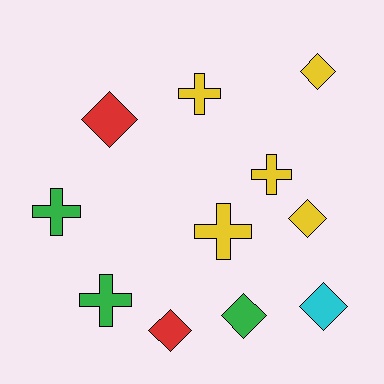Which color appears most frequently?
Yellow, with 5 objects.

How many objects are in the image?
There are 11 objects.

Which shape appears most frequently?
Diamond, with 6 objects.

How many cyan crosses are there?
There are no cyan crosses.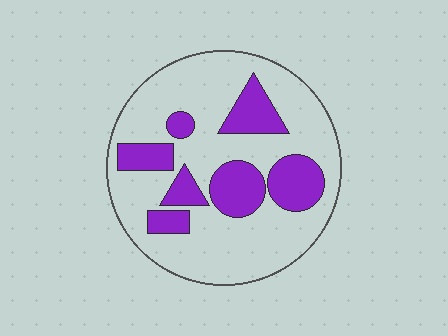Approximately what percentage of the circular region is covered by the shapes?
Approximately 25%.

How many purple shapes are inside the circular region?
7.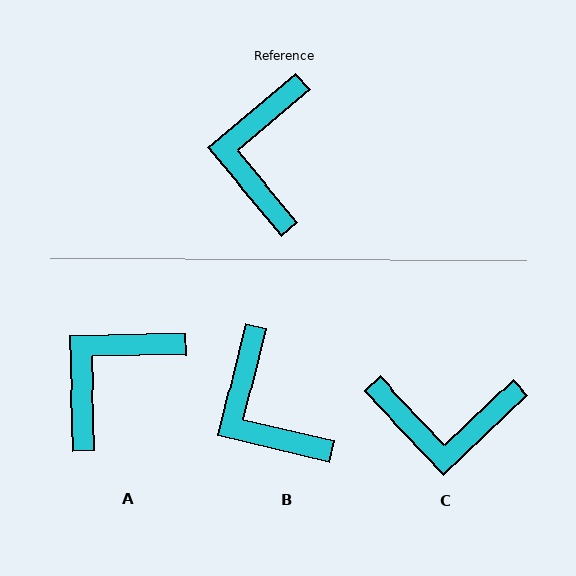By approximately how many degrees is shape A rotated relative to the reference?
Approximately 39 degrees clockwise.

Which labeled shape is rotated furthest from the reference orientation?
C, about 93 degrees away.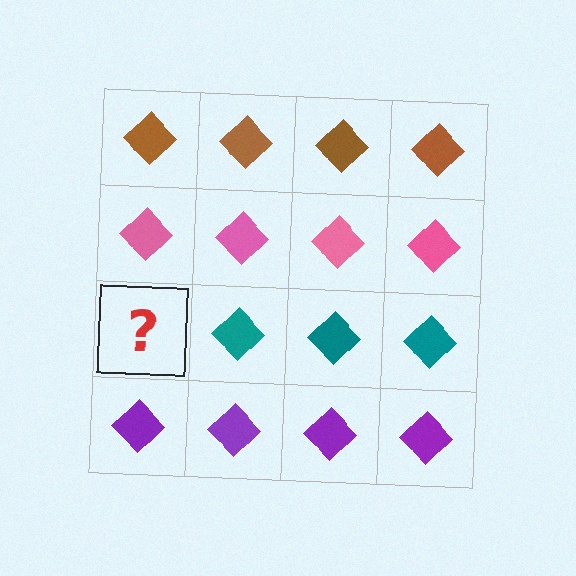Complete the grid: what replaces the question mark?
The question mark should be replaced with a teal diamond.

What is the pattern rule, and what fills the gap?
The rule is that each row has a consistent color. The gap should be filled with a teal diamond.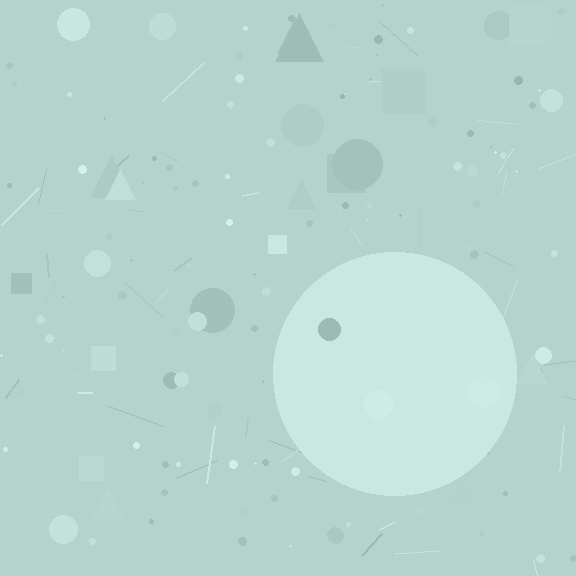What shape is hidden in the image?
A circle is hidden in the image.